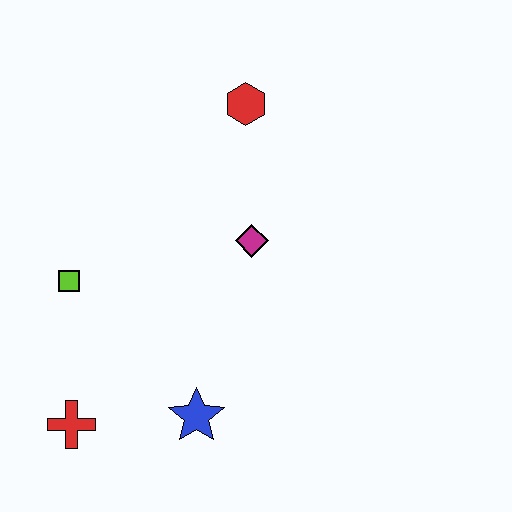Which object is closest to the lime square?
The red cross is closest to the lime square.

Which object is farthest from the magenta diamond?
The red cross is farthest from the magenta diamond.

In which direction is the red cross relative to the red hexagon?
The red cross is below the red hexagon.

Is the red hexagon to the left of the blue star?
No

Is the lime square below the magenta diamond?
Yes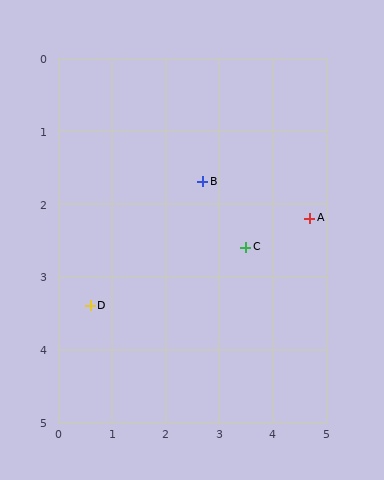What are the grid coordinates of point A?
Point A is at approximately (4.7, 2.2).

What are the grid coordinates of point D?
Point D is at approximately (0.6, 3.4).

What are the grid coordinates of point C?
Point C is at approximately (3.5, 2.6).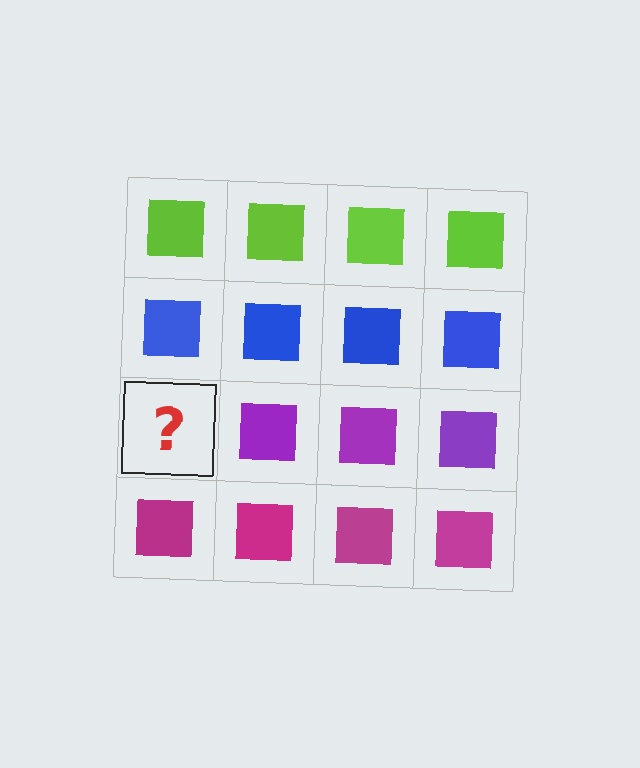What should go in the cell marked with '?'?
The missing cell should contain a purple square.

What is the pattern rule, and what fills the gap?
The rule is that each row has a consistent color. The gap should be filled with a purple square.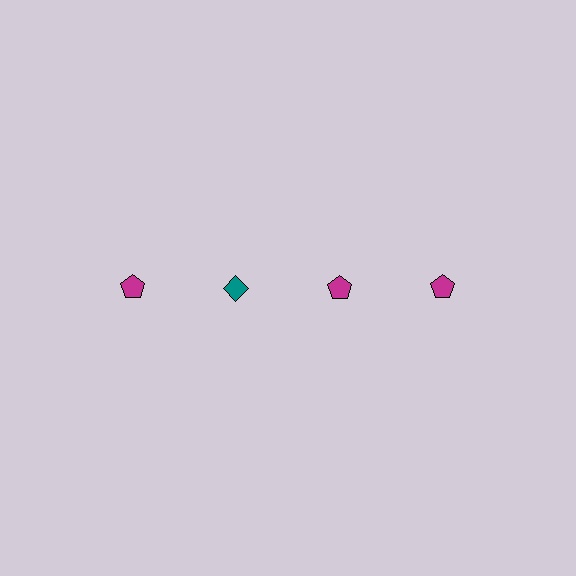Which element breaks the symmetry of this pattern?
The teal diamond in the top row, second from left column breaks the symmetry. All other shapes are magenta pentagons.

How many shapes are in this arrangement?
There are 4 shapes arranged in a grid pattern.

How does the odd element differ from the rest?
It differs in both color (teal instead of magenta) and shape (diamond instead of pentagon).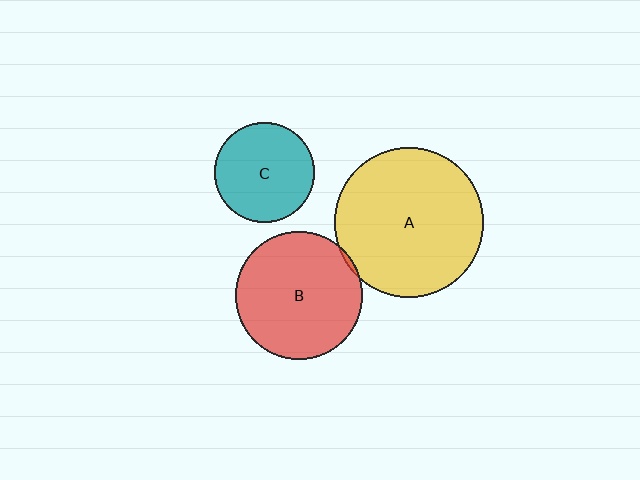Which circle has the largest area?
Circle A (yellow).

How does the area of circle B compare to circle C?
Approximately 1.6 times.